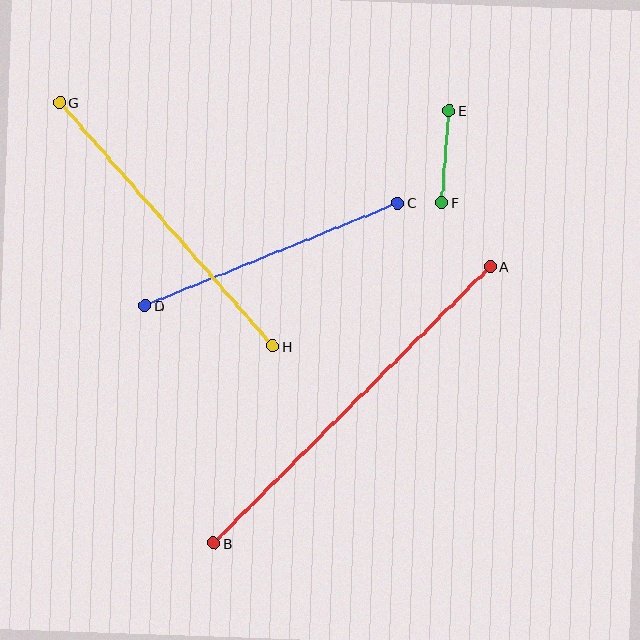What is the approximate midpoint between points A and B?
The midpoint is at approximately (352, 405) pixels.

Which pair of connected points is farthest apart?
Points A and B are farthest apart.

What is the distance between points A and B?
The distance is approximately 391 pixels.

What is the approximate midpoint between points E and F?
The midpoint is at approximately (445, 157) pixels.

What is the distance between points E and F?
The distance is approximately 92 pixels.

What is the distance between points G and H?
The distance is approximately 324 pixels.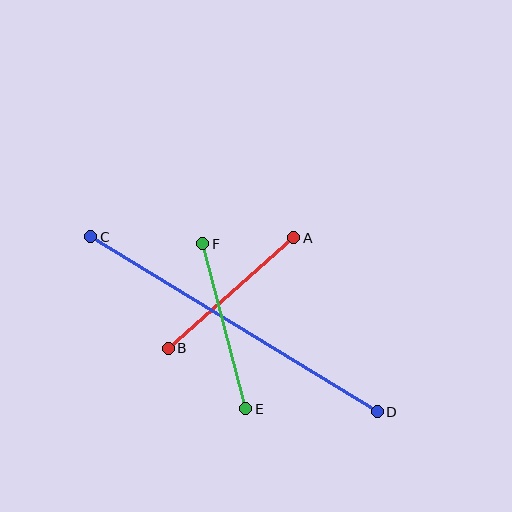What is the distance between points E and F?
The distance is approximately 171 pixels.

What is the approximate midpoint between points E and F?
The midpoint is at approximately (224, 326) pixels.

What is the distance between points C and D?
The distance is approximately 336 pixels.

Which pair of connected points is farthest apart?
Points C and D are farthest apart.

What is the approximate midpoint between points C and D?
The midpoint is at approximately (234, 324) pixels.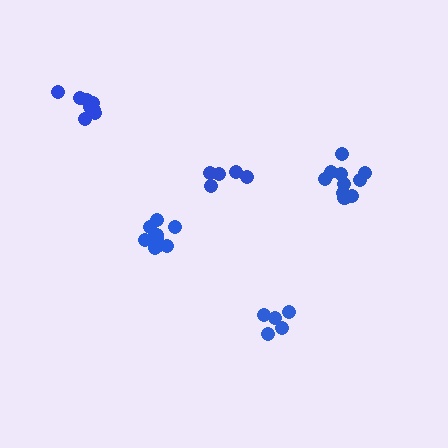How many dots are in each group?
Group 1: 9 dots, Group 2: 5 dots, Group 3: 11 dots, Group 4: 5 dots, Group 5: 10 dots (40 total).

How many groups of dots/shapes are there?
There are 5 groups.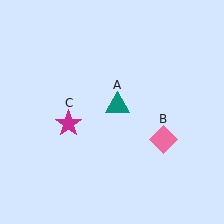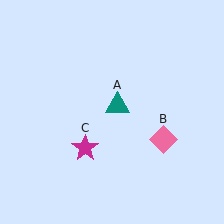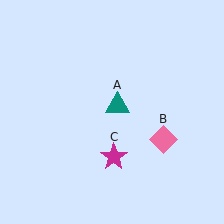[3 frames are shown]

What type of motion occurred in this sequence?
The magenta star (object C) rotated counterclockwise around the center of the scene.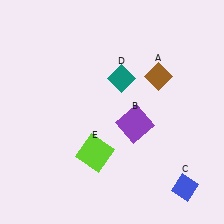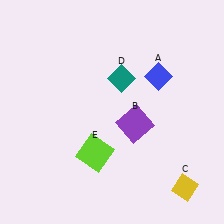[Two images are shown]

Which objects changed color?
A changed from brown to blue. C changed from blue to yellow.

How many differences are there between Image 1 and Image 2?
There are 2 differences between the two images.